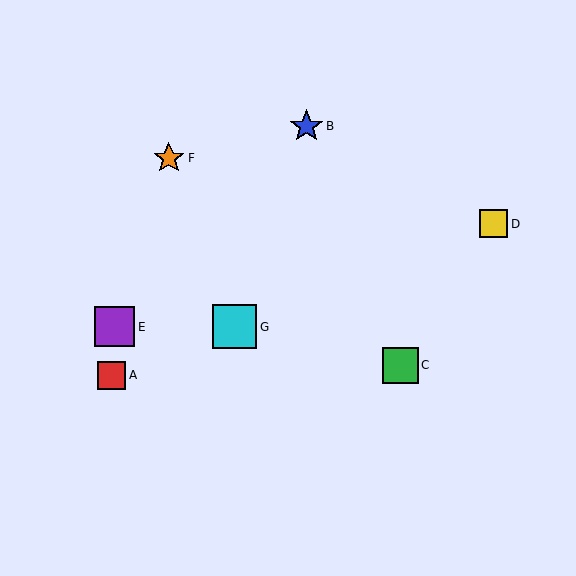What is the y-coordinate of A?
Object A is at y≈375.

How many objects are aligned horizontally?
2 objects (E, G) are aligned horizontally.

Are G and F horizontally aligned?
No, G is at y≈327 and F is at y≈158.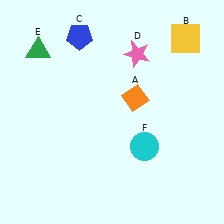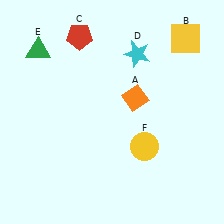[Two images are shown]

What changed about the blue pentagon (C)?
In Image 1, C is blue. In Image 2, it changed to red.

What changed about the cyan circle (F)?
In Image 1, F is cyan. In Image 2, it changed to yellow.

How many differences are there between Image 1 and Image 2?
There are 3 differences between the two images.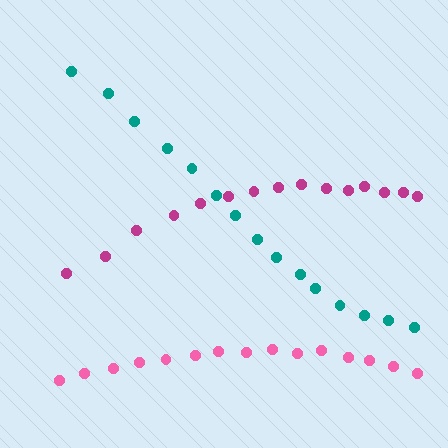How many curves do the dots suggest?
There are 3 distinct paths.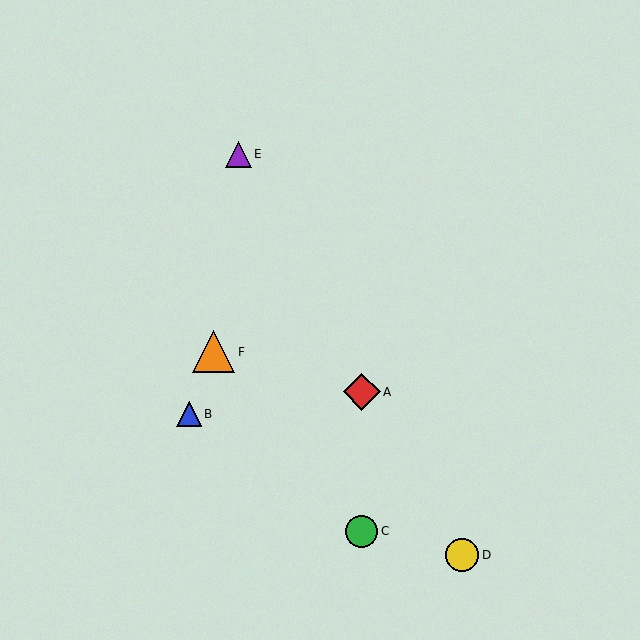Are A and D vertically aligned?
No, A is at x≈362 and D is at x≈462.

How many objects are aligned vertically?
2 objects (A, C) are aligned vertically.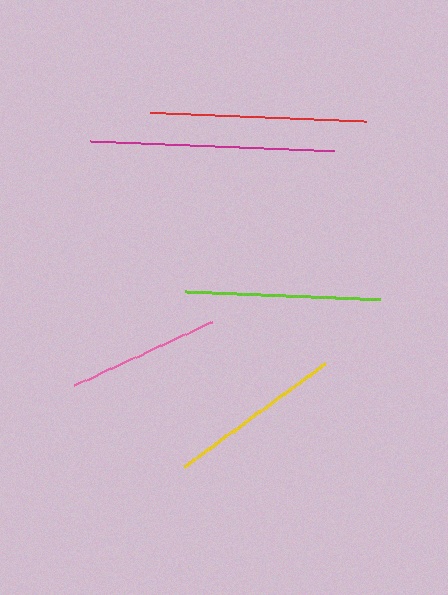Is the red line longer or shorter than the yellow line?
The red line is longer than the yellow line.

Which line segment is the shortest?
The pink line is the shortest at approximately 152 pixels.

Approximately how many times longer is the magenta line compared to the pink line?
The magenta line is approximately 1.6 times the length of the pink line.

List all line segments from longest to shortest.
From longest to shortest: magenta, red, lime, yellow, pink.